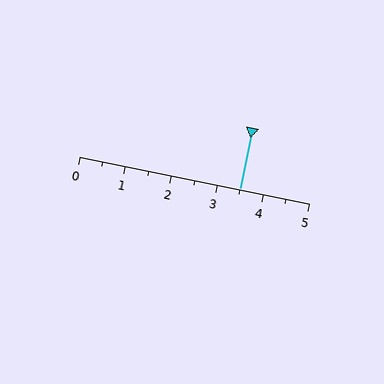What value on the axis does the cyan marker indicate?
The marker indicates approximately 3.5.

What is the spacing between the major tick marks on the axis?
The major ticks are spaced 1 apart.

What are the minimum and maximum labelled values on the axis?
The axis runs from 0 to 5.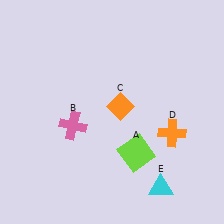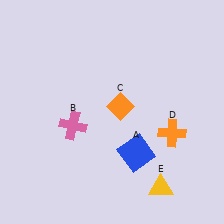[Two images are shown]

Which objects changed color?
A changed from lime to blue. E changed from cyan to yellow.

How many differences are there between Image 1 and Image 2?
There are 2 differences between the two images.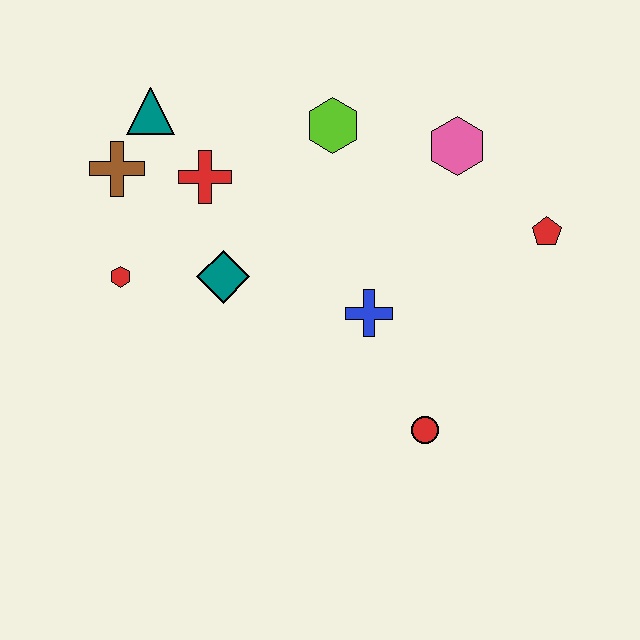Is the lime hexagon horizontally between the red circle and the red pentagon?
No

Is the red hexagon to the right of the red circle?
No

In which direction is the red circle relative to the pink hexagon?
The red circle is below the pink hexagon.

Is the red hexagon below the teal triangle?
Yes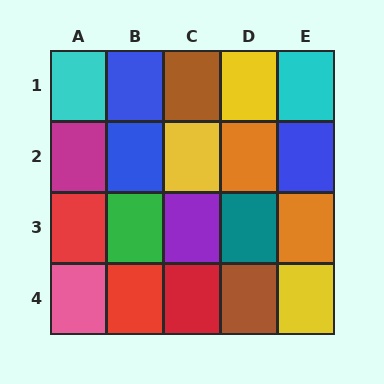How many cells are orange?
2 cells are orange.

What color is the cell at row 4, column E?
Yellow.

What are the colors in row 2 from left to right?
Magenta, blue, yellow, orange, blue.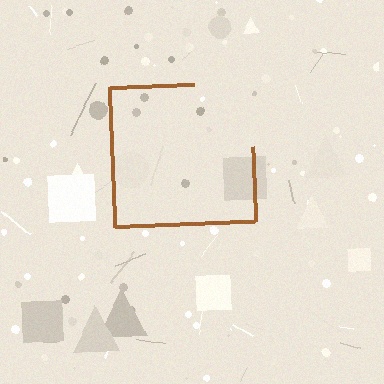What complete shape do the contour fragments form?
The contour fragments form a square.